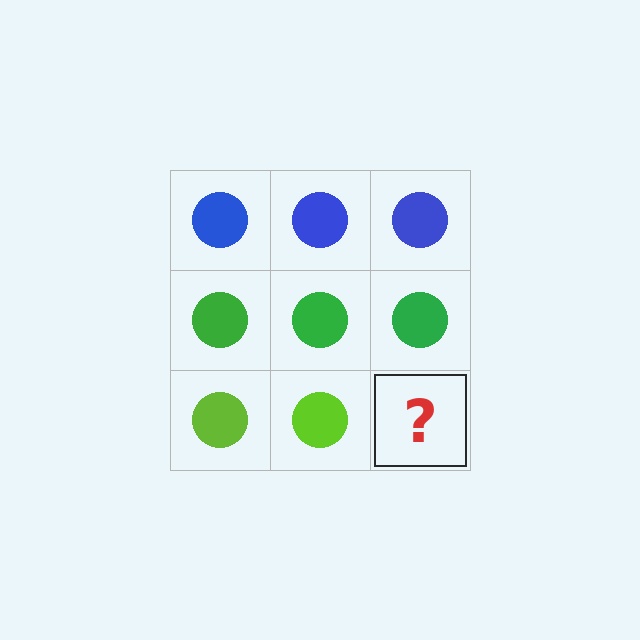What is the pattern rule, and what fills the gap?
The rule is that each row has a consistent color. The gap should be filled with a lime circle.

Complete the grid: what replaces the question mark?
The question mark should be replaced with a lime circle.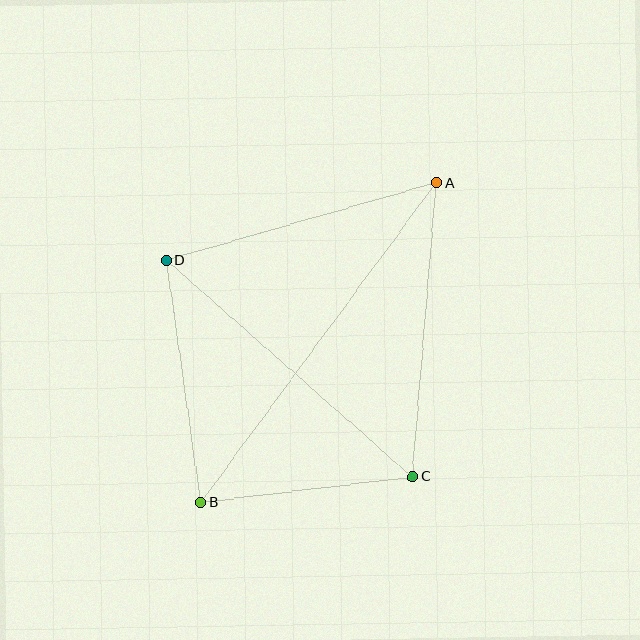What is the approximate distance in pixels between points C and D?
The distance between C and D is approximately 328 pixels.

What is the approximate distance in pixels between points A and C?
The distance between A and C is approximately 295 pixels.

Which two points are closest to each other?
Points B and C are closest to each other.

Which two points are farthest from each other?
Points A and B are farthest from each other.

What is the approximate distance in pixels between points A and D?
The distance between A and D is approximately 281 pixels.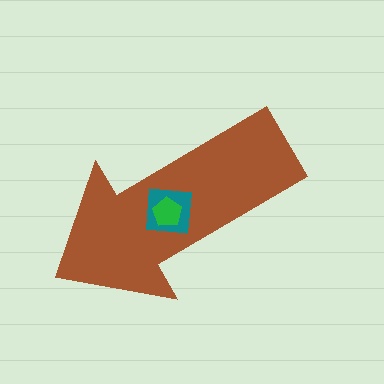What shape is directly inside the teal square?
The green pentagon.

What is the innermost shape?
The green pentagon.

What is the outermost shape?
The brown arrow.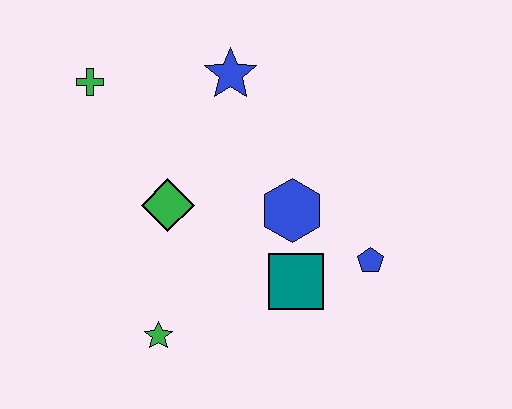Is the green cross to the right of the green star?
No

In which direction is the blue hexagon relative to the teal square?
The blue hexagon is above the teal square.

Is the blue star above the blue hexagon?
Yes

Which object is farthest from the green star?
The blue star is farthest from the green star.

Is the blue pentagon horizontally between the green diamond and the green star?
No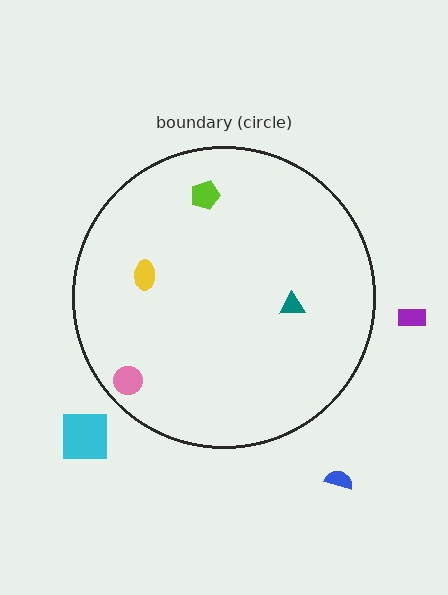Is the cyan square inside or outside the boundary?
Outside.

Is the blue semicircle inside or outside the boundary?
Outside.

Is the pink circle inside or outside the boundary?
Inside.